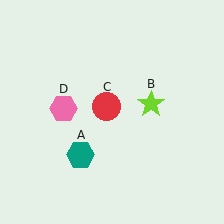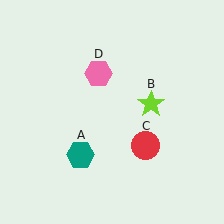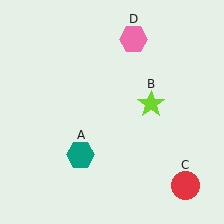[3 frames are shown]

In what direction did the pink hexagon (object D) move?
The pink hexagon (object D) moved up and to the right.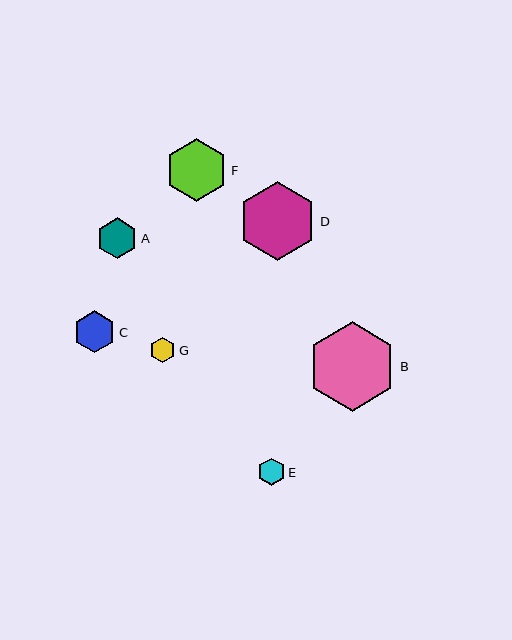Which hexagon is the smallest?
Hexagon G is the smallest with a size of approximately 26 pixels.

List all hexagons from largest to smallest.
From largest to smallest: B, D, F, C, A, E, G.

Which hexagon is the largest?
Hexagon B is the largest with a size of approximately 89 pixels.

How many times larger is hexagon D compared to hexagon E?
Hexagon D is approximately 2.9 times the size of hexagon E.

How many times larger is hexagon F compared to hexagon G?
Hexagon F is approximately 2.4 times the size of hexagon G.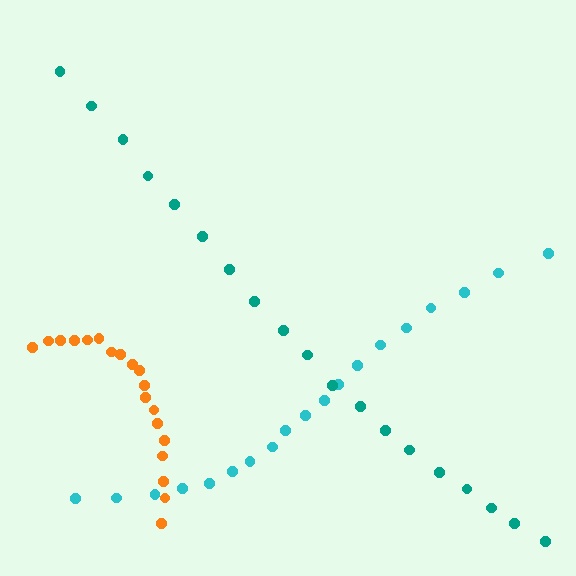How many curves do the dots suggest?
There are 3 distinct paths.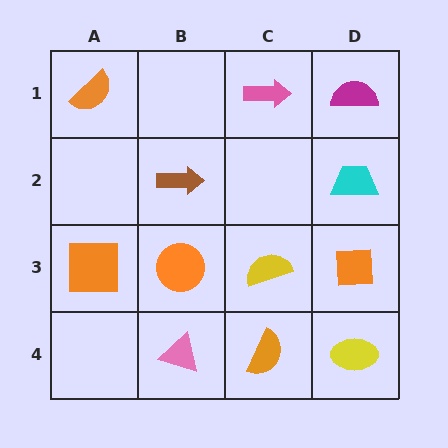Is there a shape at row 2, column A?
No, that cell is empty.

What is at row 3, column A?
An orange square.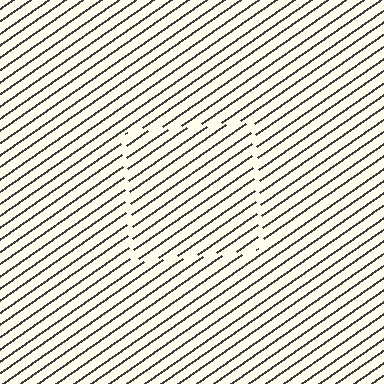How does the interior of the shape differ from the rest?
The interior of the shape contains the same grating, shifted by half a period — the contour is defined by the phase discontinuity where line-ends from the inner and outer gratings abut.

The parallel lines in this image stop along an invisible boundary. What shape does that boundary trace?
An illusory square. The interior of the shape contains the same grating, shifted by half a period — the contour is defined by the phase discontinuity where line-ends from the inner and outer gratings abut.